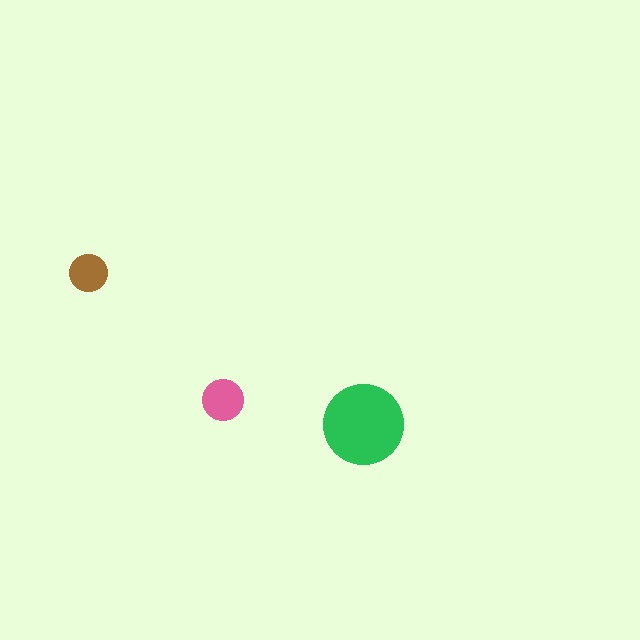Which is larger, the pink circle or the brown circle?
The pink one.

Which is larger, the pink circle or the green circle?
The green one.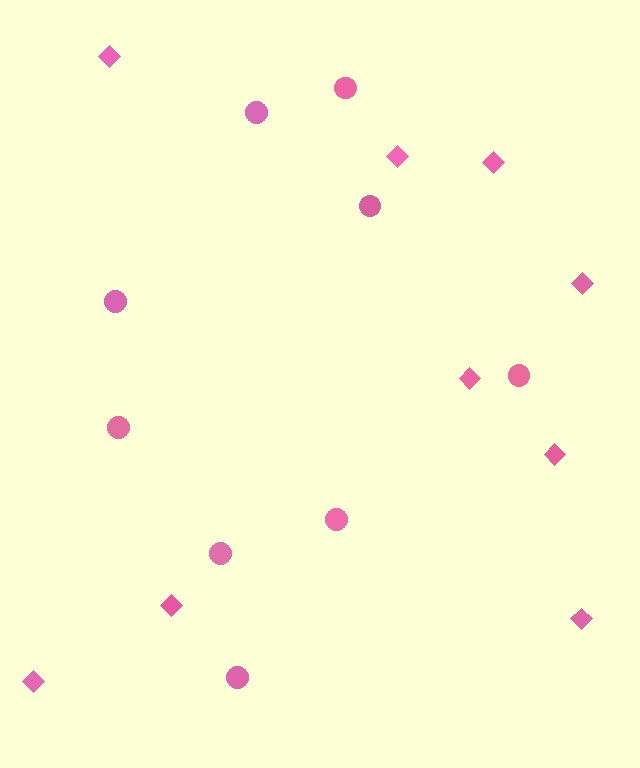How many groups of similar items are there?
There are 2 groups: one group of circles (9) and one group of diamonds (9).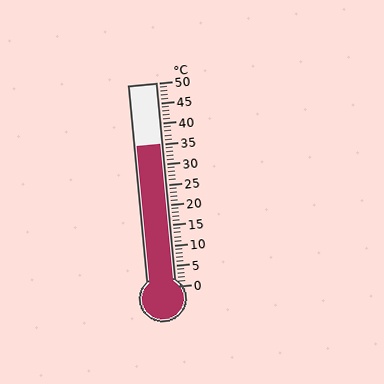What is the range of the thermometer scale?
The thermometer scale ranges from 0°C to 50°C.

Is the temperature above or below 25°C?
The temperature is above 25°C.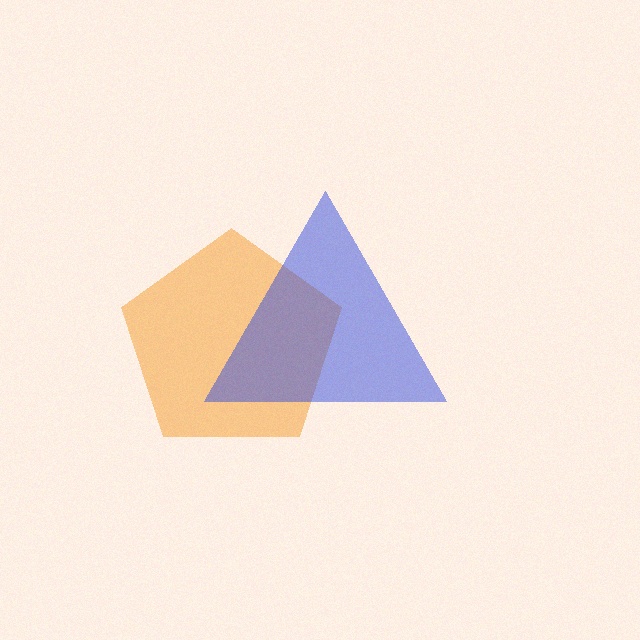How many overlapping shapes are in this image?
There are 2 overlapping shapes in the image.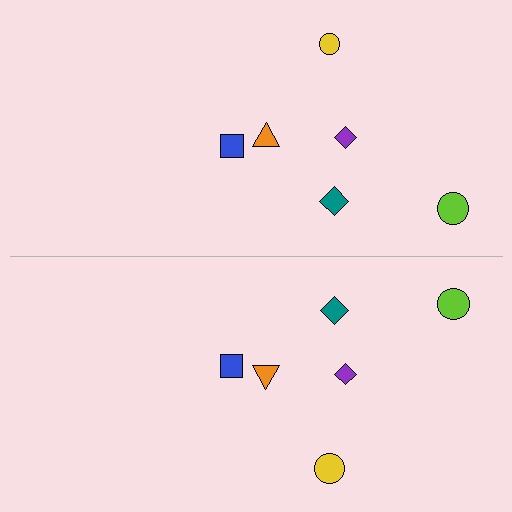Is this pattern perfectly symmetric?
No, the pattern is not perfectly symmetric. The yellow circle on the bottom side has a different size than its mirror counterpart.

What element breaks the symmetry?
The yellow circle on the bottom side has a different size than its mirror counterpart.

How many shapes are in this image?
There are 12 shapes in this image.